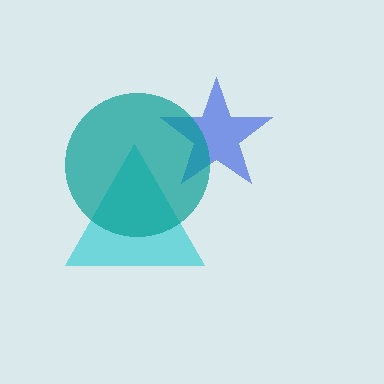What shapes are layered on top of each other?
The layered shapes are: a blue star, a cyan triangle, a teal circle.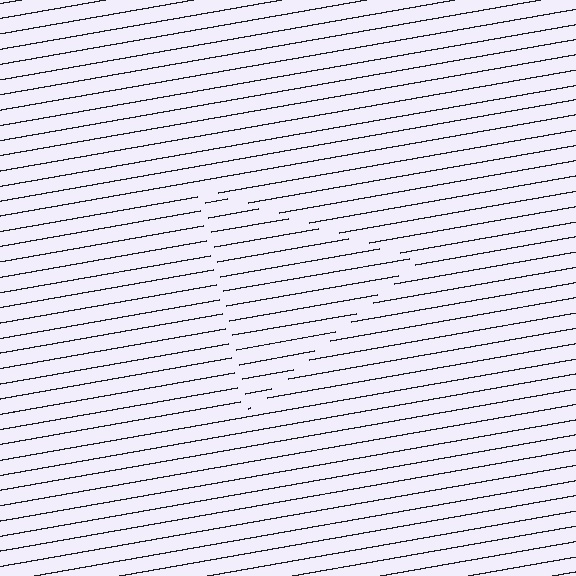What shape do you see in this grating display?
An illusory triangle. The interior of the shape contains the same grating, shifted by half a period — the contour is defined by the phase discontinuity where line-ends from the inner and outer gratings abut.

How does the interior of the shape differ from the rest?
The interior of the shape contains the same grating, shifted by half a period — the contour is defined by the phase discontinuity where line-ends from the inner and outer gratings abut.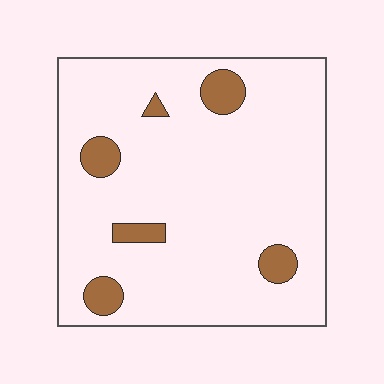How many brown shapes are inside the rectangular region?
6.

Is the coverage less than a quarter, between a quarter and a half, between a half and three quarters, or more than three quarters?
Less than a quarter.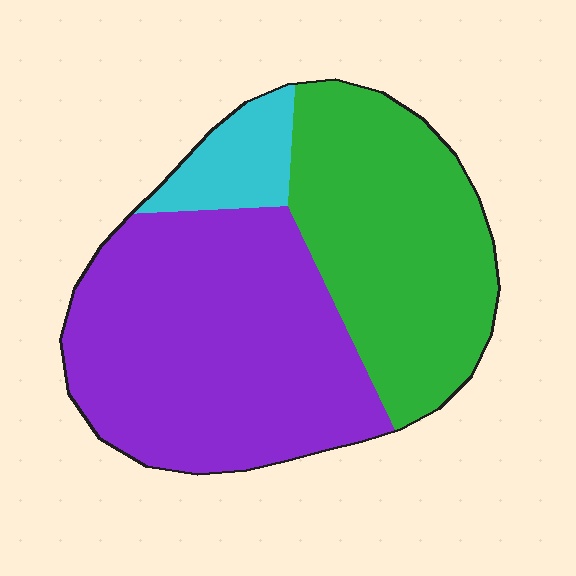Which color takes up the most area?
Purple, at roughly 50%.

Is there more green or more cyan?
Green.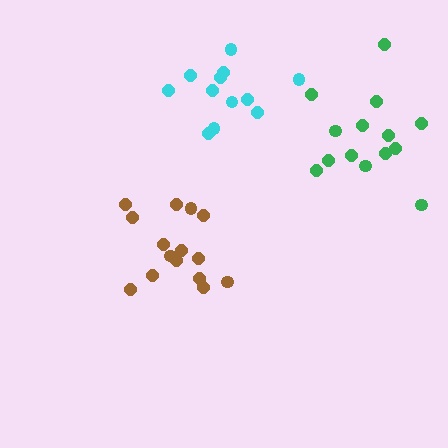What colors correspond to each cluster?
The clusters are colored: green, brown, cyan.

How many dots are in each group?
Group 1: 14 dots, Group 2: 15 dots, Group 3: 12 dots (41 total).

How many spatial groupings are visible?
There are 3 spatial groupings.